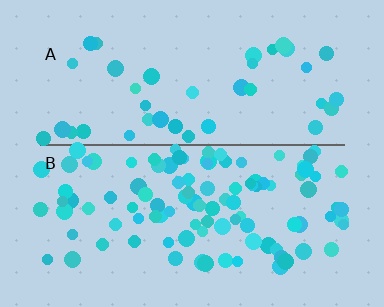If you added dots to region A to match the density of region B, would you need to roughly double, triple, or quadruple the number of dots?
Approximately triple.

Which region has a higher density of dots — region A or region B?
B (the bottom).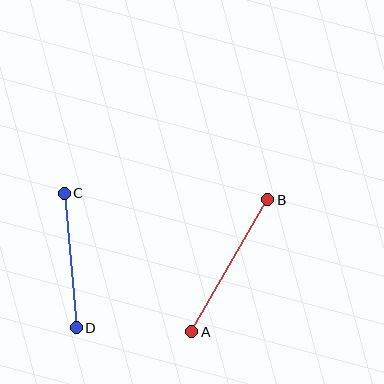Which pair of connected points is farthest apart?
Points A and B are farthest apart.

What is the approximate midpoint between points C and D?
The midpoint is at approximately (70, 261) pixels.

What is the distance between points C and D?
The distance is approximately 135 pixels.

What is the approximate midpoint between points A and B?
The midpoint is at approximately (230, 266) pixels.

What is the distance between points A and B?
The distance is approximately 152 pixels.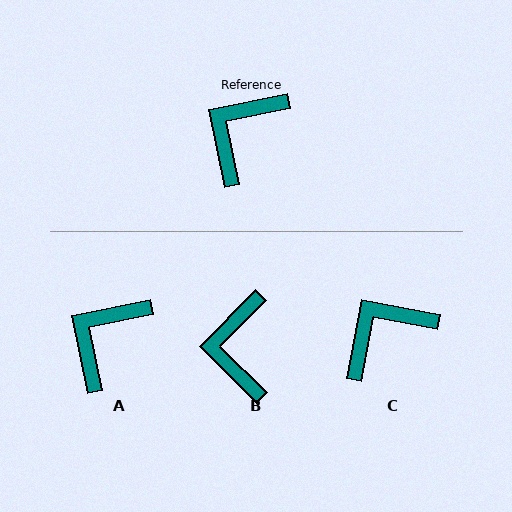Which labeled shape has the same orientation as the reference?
A.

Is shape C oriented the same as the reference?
No, it is off by about 22 degrees.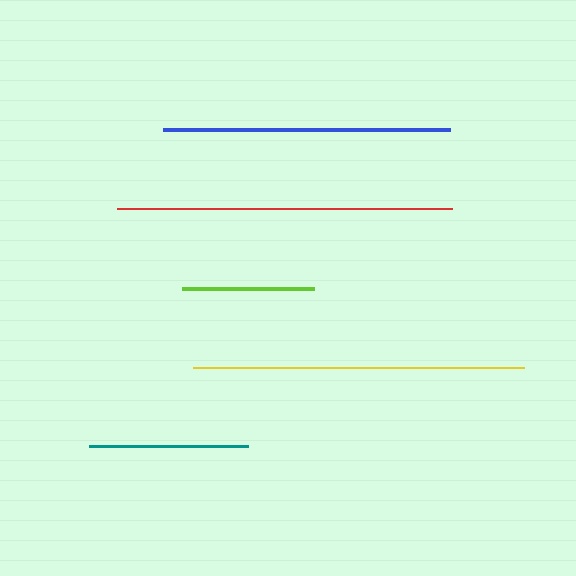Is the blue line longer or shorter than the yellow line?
The yellow line is longer than the blue line.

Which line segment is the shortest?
The lime line is the shortest at approximately 132 pixels.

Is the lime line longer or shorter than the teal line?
The teal line is longer than the lime line.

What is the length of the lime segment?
The lime segment is approximately 132 pixels long.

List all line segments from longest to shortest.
From longest to shortest: red, yellow, blue, teal, lime.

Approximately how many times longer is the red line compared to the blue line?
The red line is approximately 1.2 times the length of the blue line.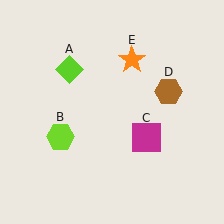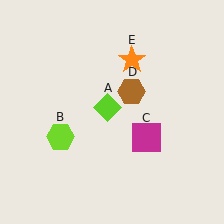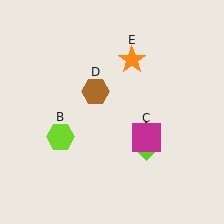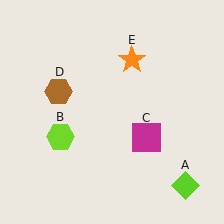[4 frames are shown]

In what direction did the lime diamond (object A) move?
The lime diamond (object A) moved down and to the right.